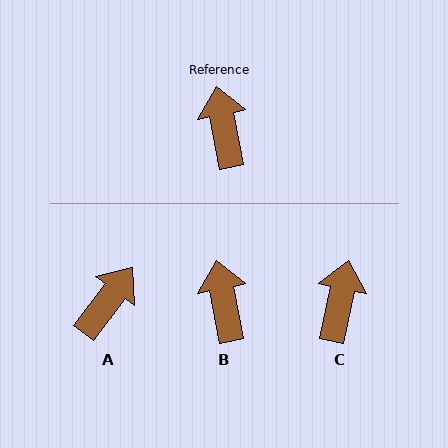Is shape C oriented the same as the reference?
No, it is off by about 23 degrees.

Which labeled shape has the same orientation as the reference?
B.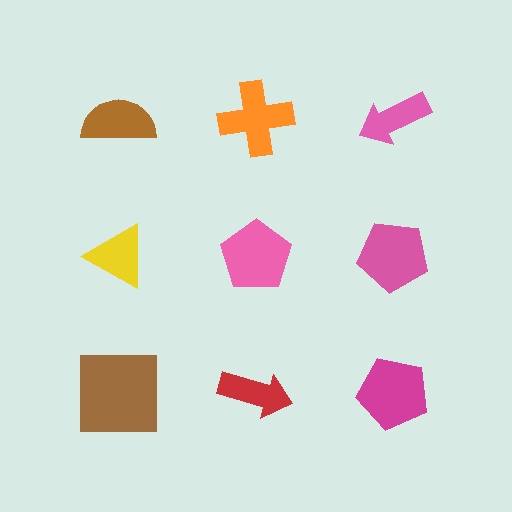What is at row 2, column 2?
A pink pentagon.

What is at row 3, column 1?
A brown square.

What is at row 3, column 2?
A red arrow.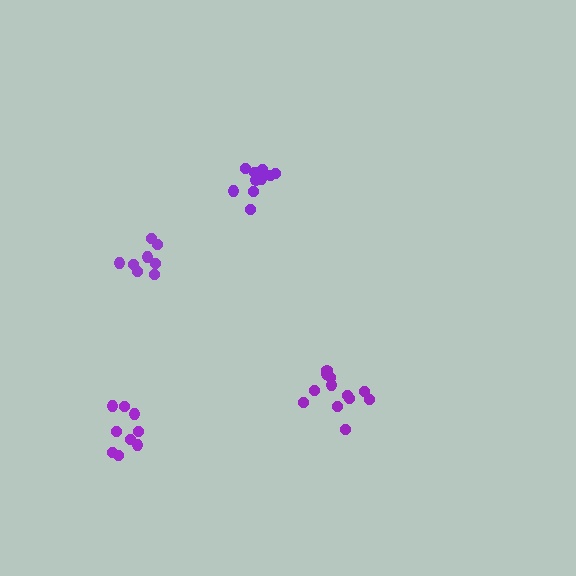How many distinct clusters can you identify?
There are 4 distinct clusters.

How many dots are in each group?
Group 1: 8 dots, Group 2: 9 dots, Group 3: 12 dots, Group 4: 10 dots (39 total).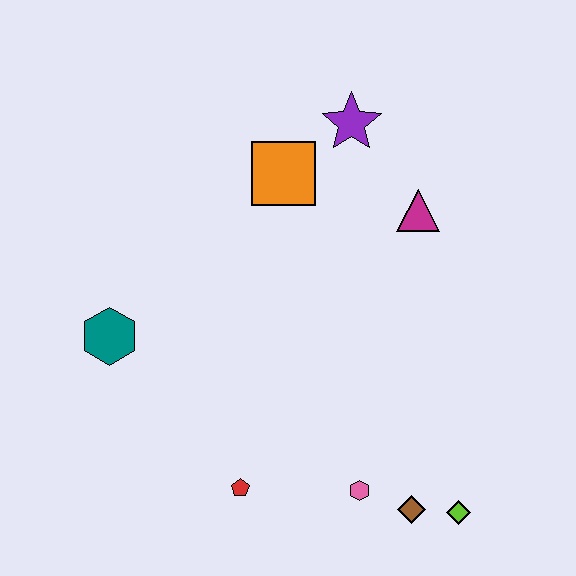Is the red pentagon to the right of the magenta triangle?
No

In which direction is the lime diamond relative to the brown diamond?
The lime diamond is to the right of the brown diamond.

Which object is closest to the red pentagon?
The pink hexagon is closest to the red pentagon.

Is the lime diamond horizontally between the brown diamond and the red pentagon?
No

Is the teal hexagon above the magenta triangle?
No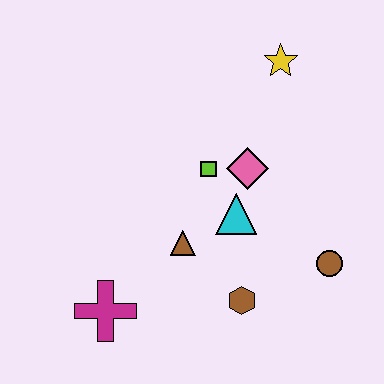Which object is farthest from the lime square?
The magenta cross is farthest from the lime square.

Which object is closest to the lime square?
The pink diamond is closest to the lime square.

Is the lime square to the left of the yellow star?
Yes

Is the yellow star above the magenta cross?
Yes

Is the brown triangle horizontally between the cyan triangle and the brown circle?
No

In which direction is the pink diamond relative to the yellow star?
The pink diamond is below the yellow star.